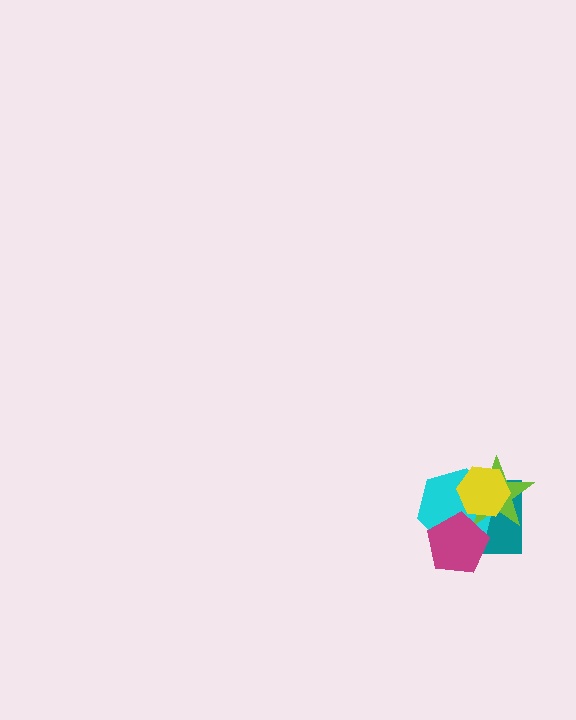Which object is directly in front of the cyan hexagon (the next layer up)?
The lime star is directly in front of the cyan hexagon.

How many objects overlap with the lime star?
4 objects overlap with the lime star.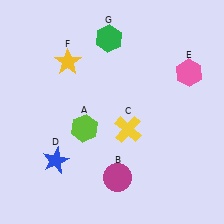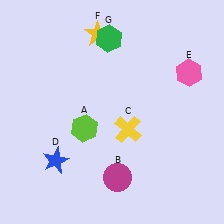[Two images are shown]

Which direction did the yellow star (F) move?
The yellow star (F) moved right.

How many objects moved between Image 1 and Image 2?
1 object moved between the two images.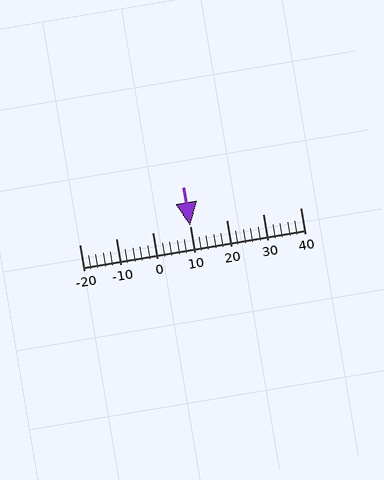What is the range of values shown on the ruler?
The ruler shows values from -20 to 40.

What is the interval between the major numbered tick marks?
The major tick marks are spaced 10 units apart.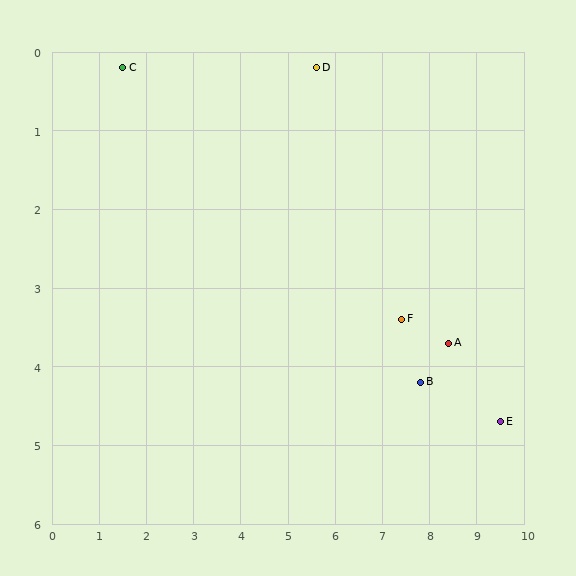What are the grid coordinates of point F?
Point F is at approximately (7.4, 3.4).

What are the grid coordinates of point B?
Point B is at approximately (7.8, 4.2).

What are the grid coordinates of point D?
Point D is at approximately (5.6, 0.2).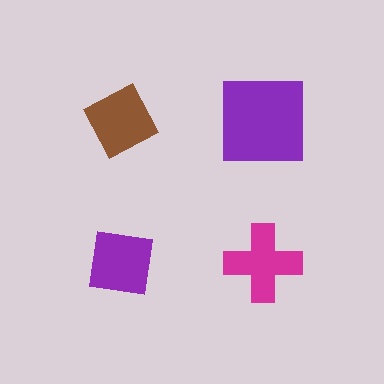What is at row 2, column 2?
A magenta cross.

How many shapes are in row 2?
2 shapes.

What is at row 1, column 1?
A brown diamond.